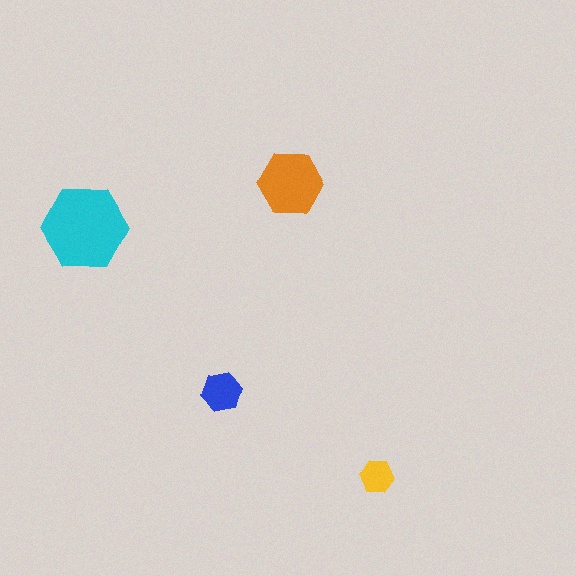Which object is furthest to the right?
The yellow hexagon is rightmost.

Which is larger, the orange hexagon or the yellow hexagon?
The orange one.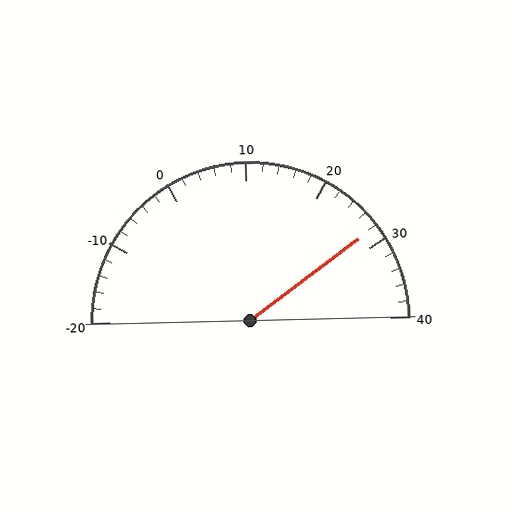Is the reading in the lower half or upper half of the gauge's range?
The reading is in the upper half of the range (-20 to 40).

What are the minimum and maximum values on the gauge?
The gauge ranges from -20 to 40.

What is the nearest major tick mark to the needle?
The nearest major tick mark is 30.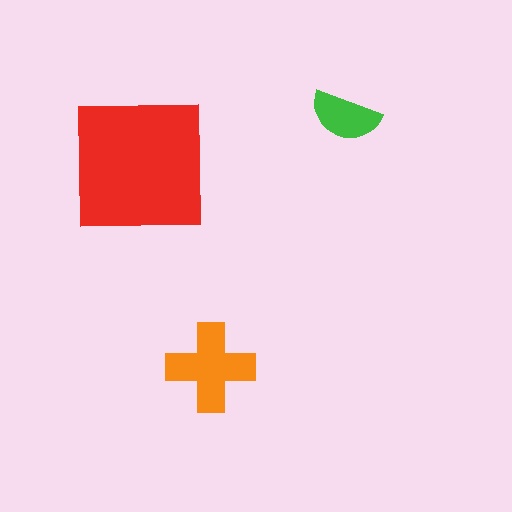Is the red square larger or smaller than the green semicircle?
Larger.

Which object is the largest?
The red square.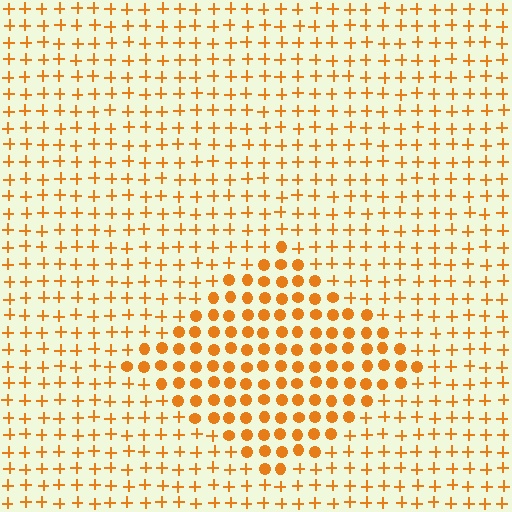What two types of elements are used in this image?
The image uses circles inside the diamond region and plus signs outside it.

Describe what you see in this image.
The image is filled with small orange elements arranged in a uniform grid. A diamond-shaped region contains circles, while the surrounding area contains plus signs. The boundary is defined purely by the change in element shape.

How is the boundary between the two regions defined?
The boundary is defined by a change in element shape: circles inside vs. plus signs outside. All elements share the same color and spacing.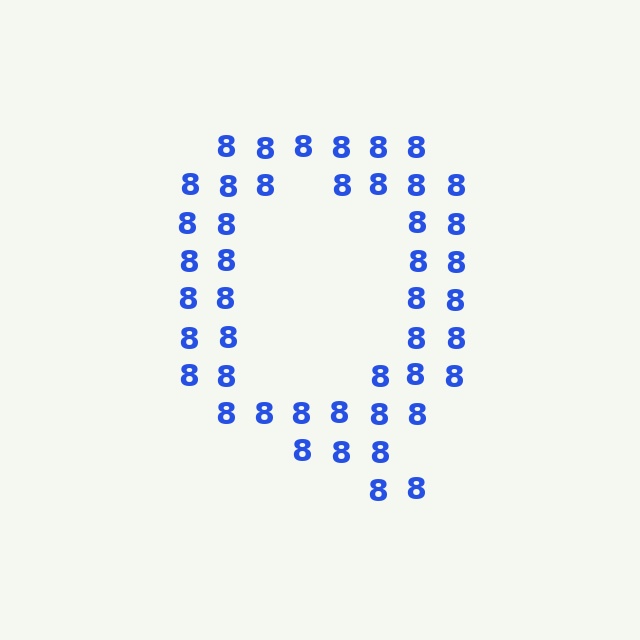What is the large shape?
The large shape is the letter Q.